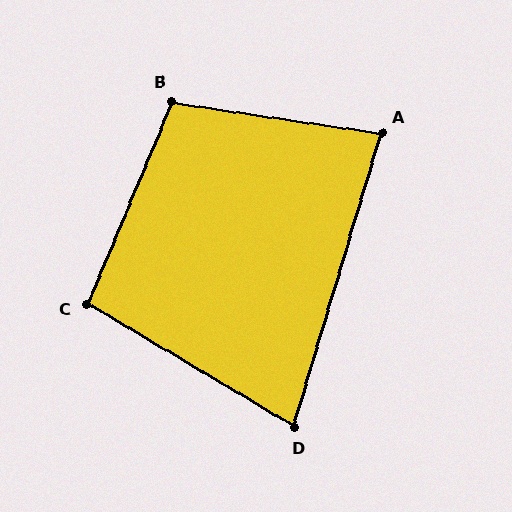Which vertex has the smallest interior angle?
D, at approximately 76 degrees.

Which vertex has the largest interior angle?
B, at approximately 104 degrees.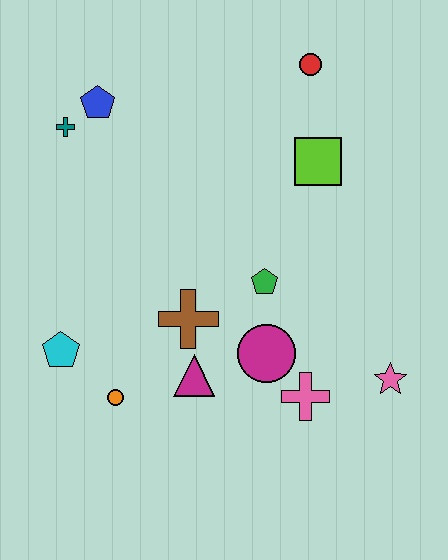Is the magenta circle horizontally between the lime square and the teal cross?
Yes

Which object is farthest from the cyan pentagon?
The red circle is farthest from the cyan pentagon.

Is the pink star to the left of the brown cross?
No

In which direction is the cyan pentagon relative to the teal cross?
The cyan pentagon is below the teal cross.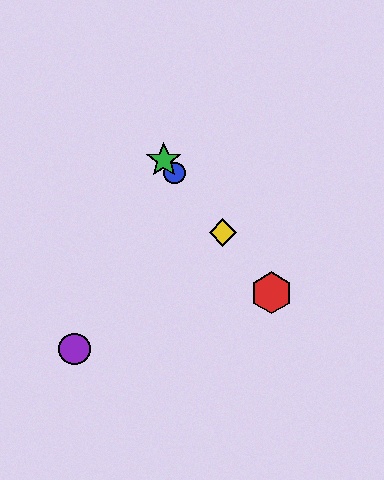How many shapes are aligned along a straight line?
4 shapes (the red hexagon, the blue circle, the green star, the yellow diamond) are aligned along a straight line.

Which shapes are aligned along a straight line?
The red hexagon, the blue circle, the green star, the yellow diamond are aligned along a straight line.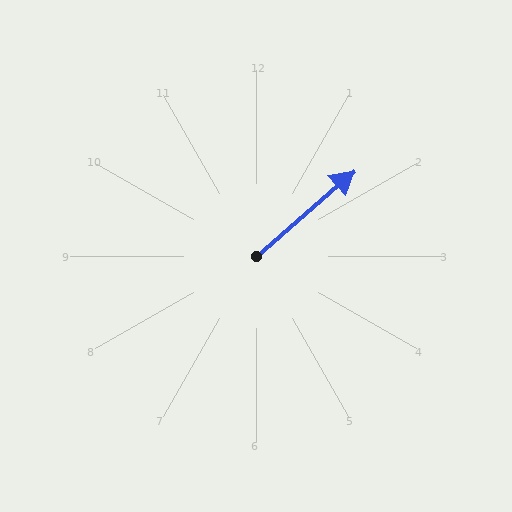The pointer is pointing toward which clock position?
Roughly 2 o'clock.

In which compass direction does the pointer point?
Northeast.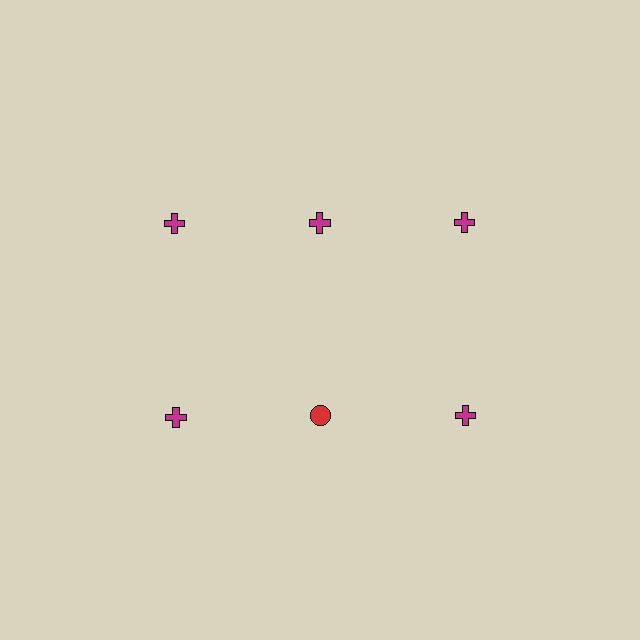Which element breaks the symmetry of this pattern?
The red circle in the second row, second from left column breaks the symmetry. All other shapes are magenta crosses.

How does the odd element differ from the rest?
It differs in both color (red instead of magenta) and shape (circle instead of cross).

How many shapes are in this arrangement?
There are 6 shapes arranged in a grid pattern.